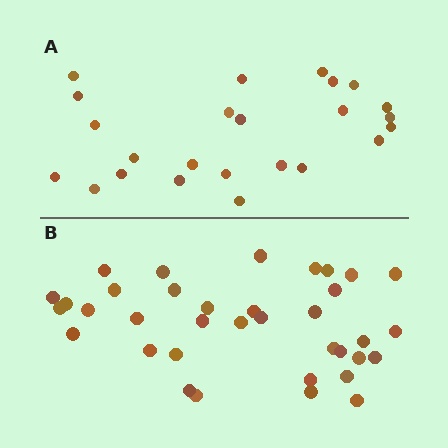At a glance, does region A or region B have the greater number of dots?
Region B (the bottom region) has more dots.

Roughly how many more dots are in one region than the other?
Region B has roughly 12 or so more dots than region A.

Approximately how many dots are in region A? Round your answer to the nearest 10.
About 20 dots. (The exact count is 24, which rounds to 20.)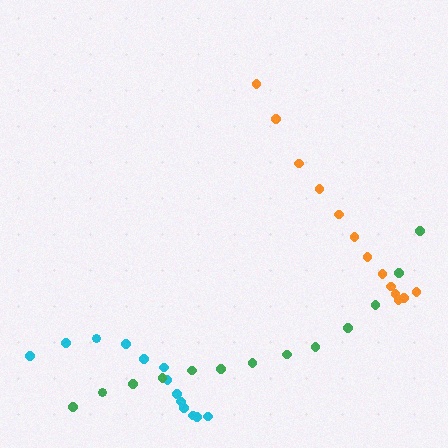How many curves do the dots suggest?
There are 3 distinct paths.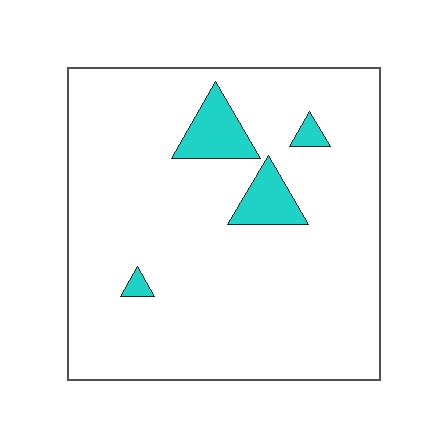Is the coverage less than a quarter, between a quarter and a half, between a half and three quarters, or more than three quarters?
Less than a quarter.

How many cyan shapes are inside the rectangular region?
4.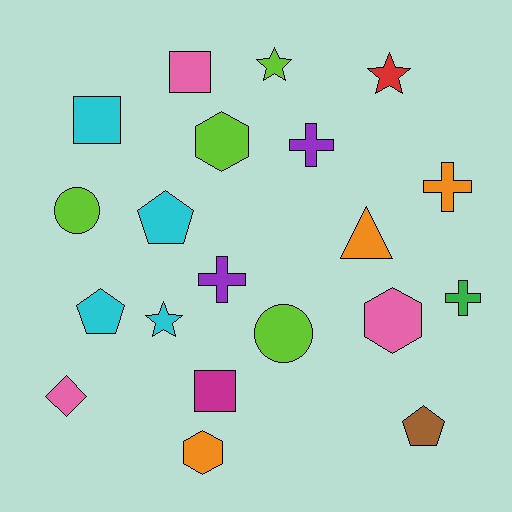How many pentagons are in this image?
There are 3 pentagons.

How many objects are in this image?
There are 20 objects.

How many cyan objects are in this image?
There are 4 cyan objects.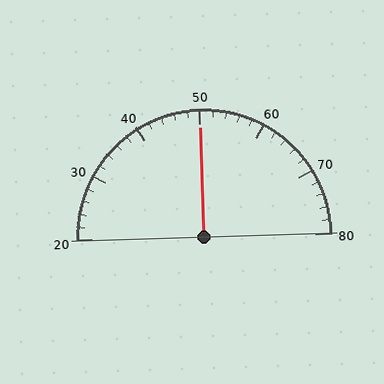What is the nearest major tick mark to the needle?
The nearest major tick mark is 50.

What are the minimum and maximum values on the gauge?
The gauge ranges from 20 to 80.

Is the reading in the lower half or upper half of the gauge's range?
The reading is in the upper half of the range (20 to 80).